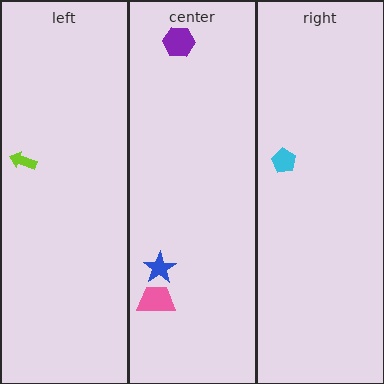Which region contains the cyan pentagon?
The right region.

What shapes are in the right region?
The cyan pentagon.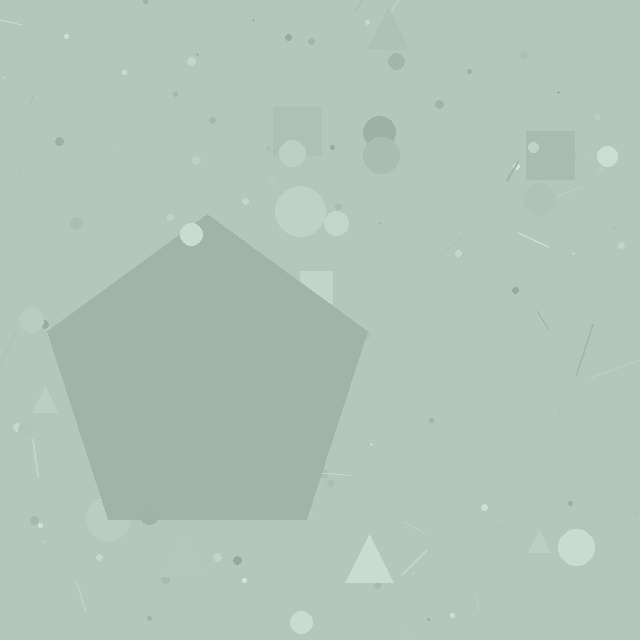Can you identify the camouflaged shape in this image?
The camouflaged shape is a pentagon.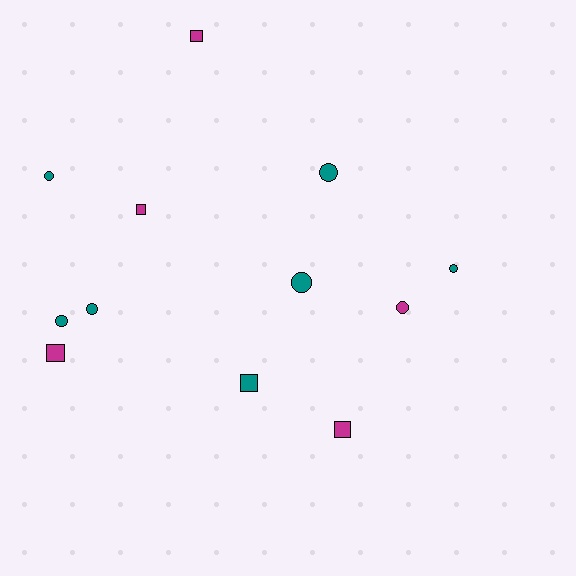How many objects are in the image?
There are 12 objects.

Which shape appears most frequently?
Circle, with 7 objects.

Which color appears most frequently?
Teal, with 7 objects.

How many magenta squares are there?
There are 4 magenta squares.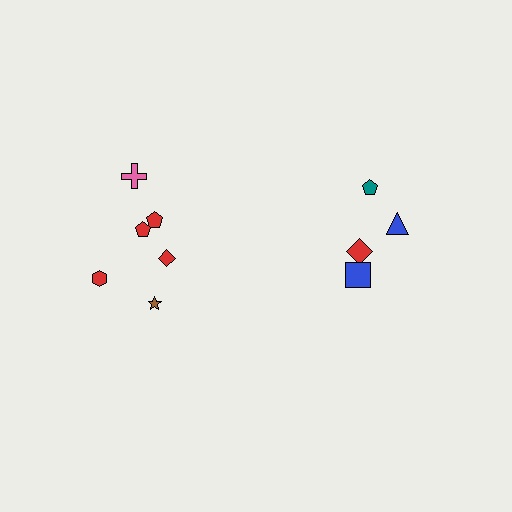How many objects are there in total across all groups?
There are 10 objects.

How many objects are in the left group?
There are 6 objects.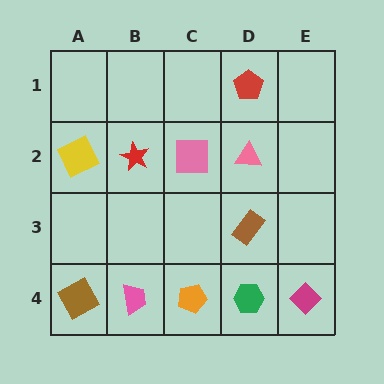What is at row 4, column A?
A brown square.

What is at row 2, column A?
A yellow square.